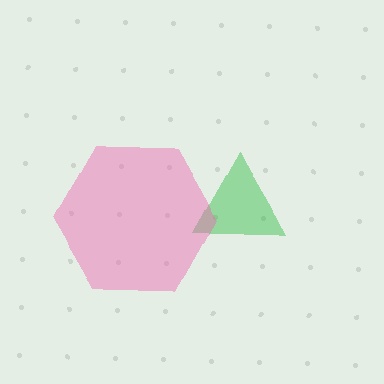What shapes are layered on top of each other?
The layered shapes are: a green triangle, a pink hexagon.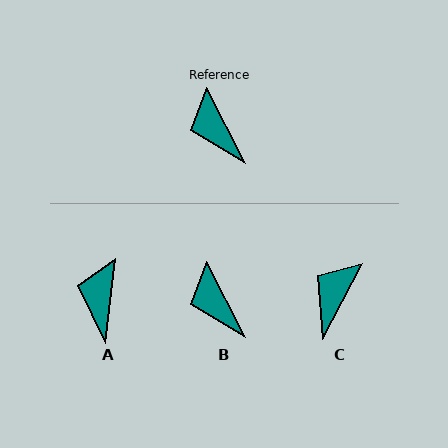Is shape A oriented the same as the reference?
No, it is off by about 34 degrees.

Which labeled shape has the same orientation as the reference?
B.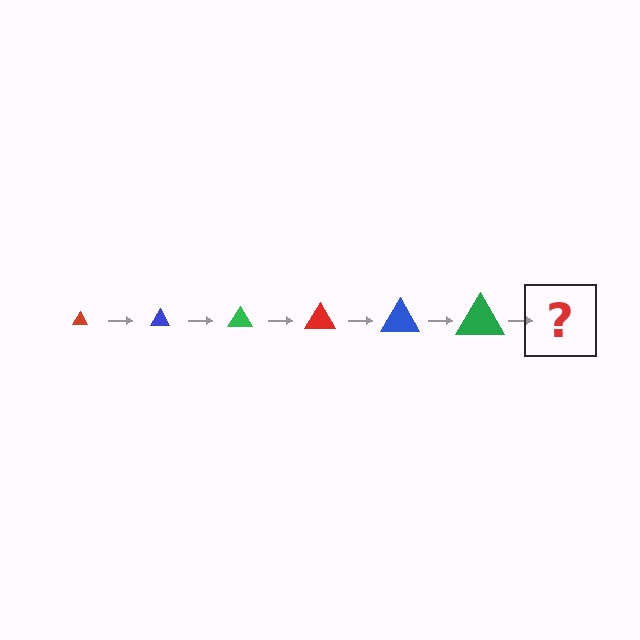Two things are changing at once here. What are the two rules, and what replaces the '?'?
The two rules are that the triangle grows larger each step and the color cycles through red, blue, and green. The '?' should be a red triangle, larger than the previous one.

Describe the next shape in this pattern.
It should be a red triangle, larger than the previous one.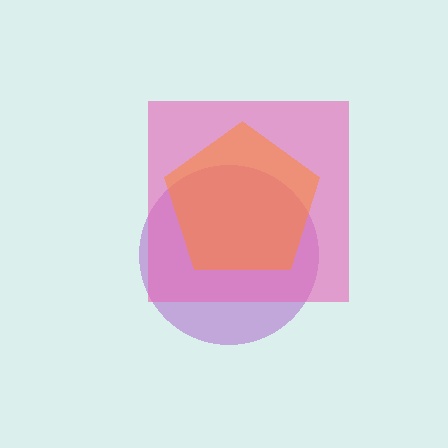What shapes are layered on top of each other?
The layered shapes are: a purple circle, a pink square, an orange pentagon.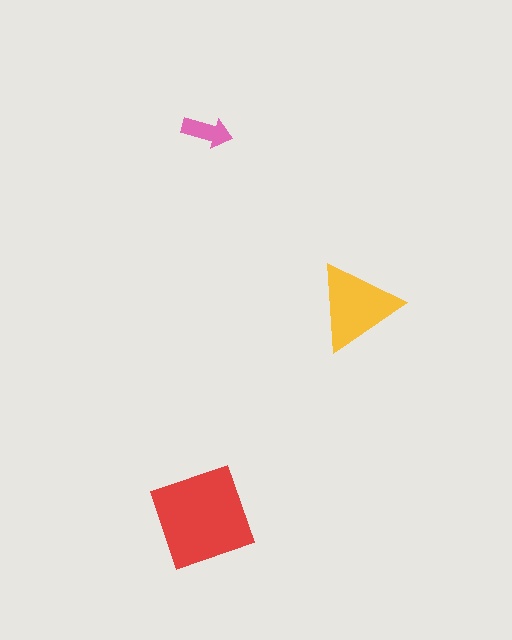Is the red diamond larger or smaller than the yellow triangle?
Larger.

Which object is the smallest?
The pink arrow.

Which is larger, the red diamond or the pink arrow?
The red diamond.